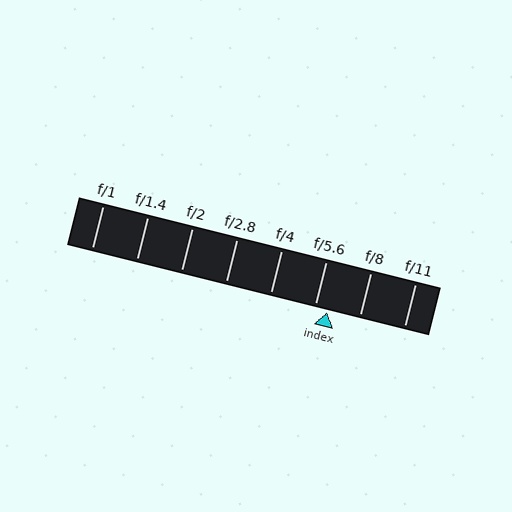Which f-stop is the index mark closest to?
The index mark is closest to f/5.6.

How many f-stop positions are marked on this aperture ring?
There are 8 f-stop positions marked.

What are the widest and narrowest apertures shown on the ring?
The widest aperture shown is f/1 and the narrowest is f/11.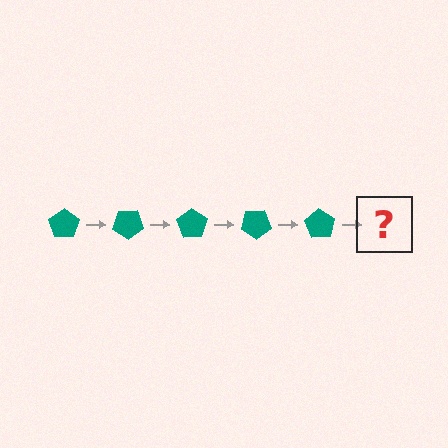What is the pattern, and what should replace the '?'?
The pattern is that the pentagon rotates 35 degrees each step. The '?' should be a teal pentagon rotated 175 degrees.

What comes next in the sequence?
The next element should be a teal pentagon rotated 175 degrees.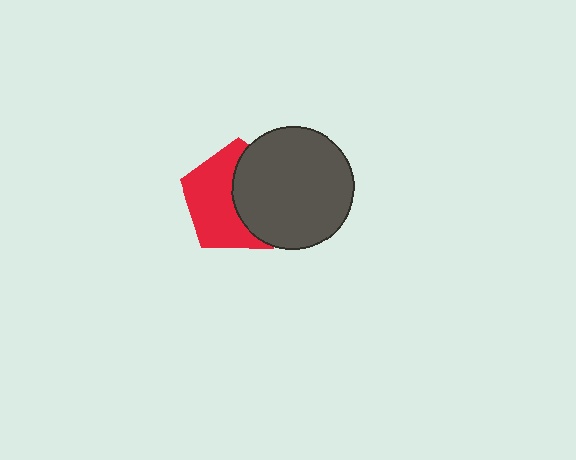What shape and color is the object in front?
The object in front is a dark gray circle.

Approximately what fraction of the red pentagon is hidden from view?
Roughly 46% of the red pentagon is hidden behind the dark gray circle.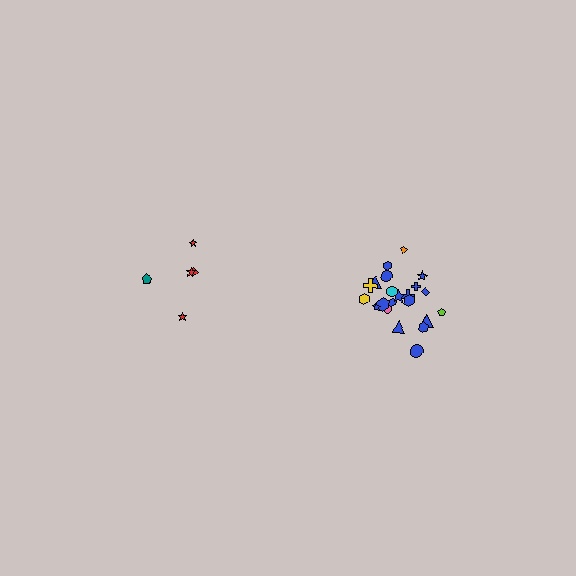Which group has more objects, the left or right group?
The right group.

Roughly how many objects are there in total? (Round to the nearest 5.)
Roughly 25 objects in total.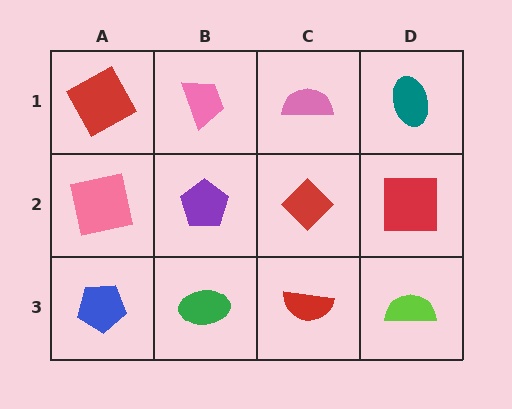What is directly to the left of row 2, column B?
A pink square.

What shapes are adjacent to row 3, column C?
A red diamond (row 2, column C), a green ellipse (row 3, column B), a lime semicircle (row 3, column D).